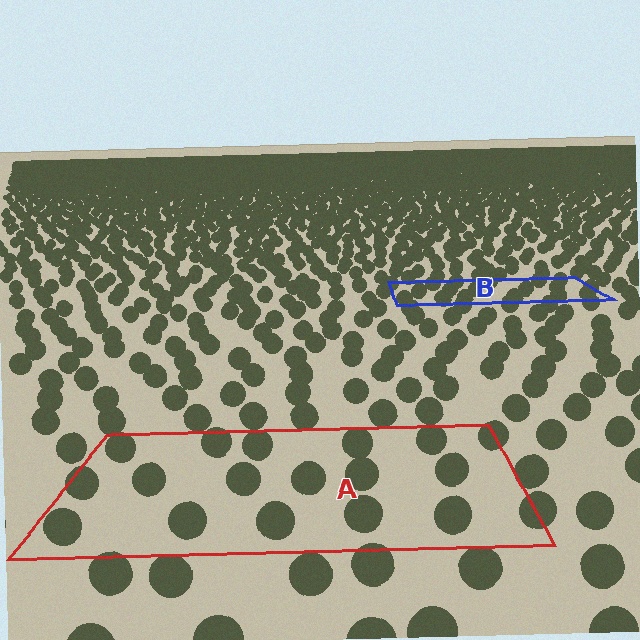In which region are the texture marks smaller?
The texture marks are smaller in region B, because it is farther away.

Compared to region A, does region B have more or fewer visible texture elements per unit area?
Region B has more texture elements per unit area — they are packed more densely because it is farther away.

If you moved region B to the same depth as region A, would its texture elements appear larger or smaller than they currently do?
They would appear larger. At a closer depth, the same texture elements are projected at a bigger on-screen size.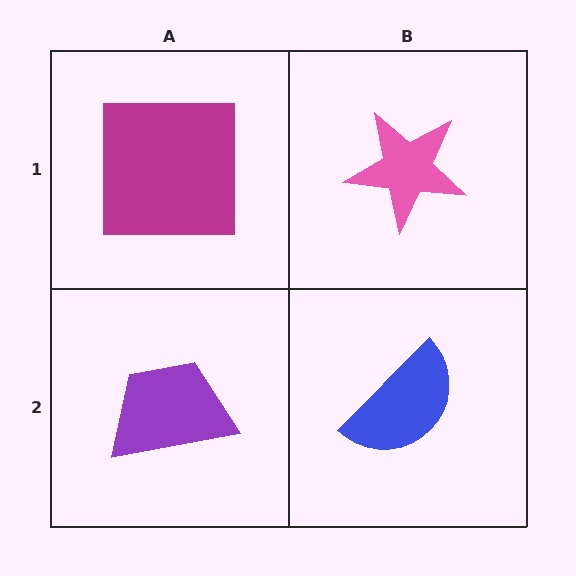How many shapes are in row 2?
2 shapes.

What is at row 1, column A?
A magenta square.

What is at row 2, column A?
A purple trapezoid.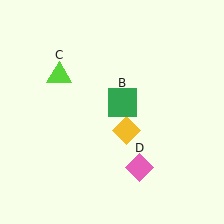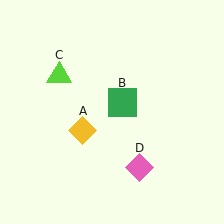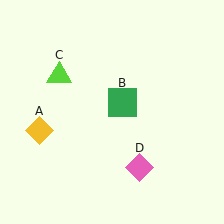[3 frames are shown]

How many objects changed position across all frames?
1 object changed position: yellow diamond (object A).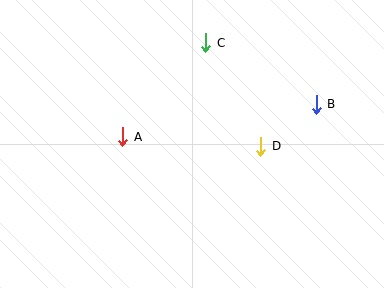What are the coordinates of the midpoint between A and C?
The midpoint between A and C is at (164, 90).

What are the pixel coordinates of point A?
Point A is at (123, 137).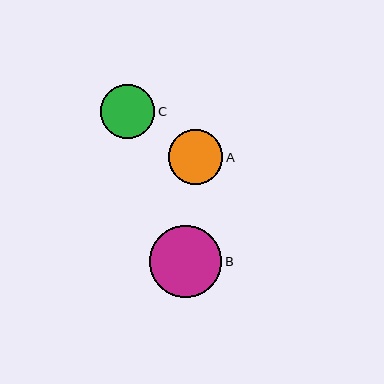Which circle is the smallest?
Circle C is the smallest with a size of approximately 54 pixels.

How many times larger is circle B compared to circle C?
Circle B is approximately 1.3 times the size of circle C.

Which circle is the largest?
Circle B is the largest with a size of approximately 72 pixels.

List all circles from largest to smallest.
From largest to smallest: B, A, C.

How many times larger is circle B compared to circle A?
Circle B is approximately 1.3 times the size of circle A.